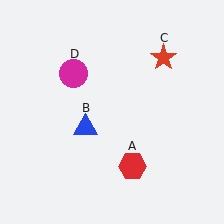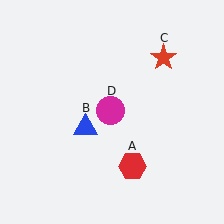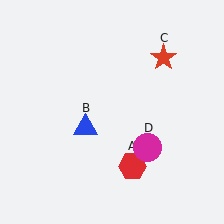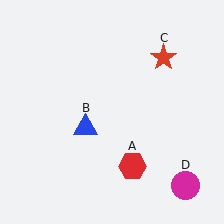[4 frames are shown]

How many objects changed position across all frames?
1 object changed position: magenta circle (object D).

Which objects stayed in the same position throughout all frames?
Red hexagon (object A) and blue triangle (object B) and red star (object C) remained stationary.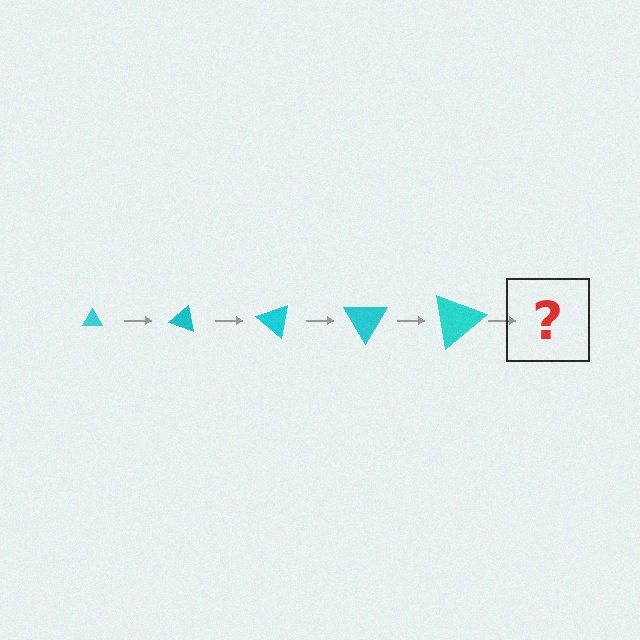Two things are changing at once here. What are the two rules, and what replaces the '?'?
The two rules are that the triangle grows larger each step and it rotates 20 degrees each step. The '?' should be a triangle, larger than the previous one and rotated 100 degrees from the start.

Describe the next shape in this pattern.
It should be a triangle, larger than the previous one and rotated 100 degrees from the start.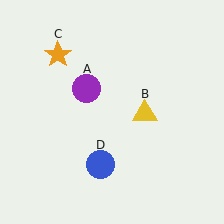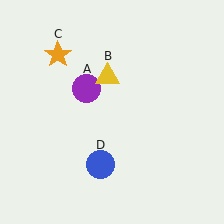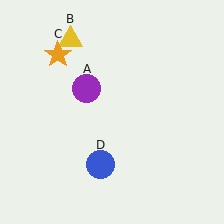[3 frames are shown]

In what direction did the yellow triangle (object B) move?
The yellow triangle (object B) moved up and to the left.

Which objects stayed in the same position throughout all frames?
Purple circle (object A) and orange star (object C) and blue circle (object D) remained stationary.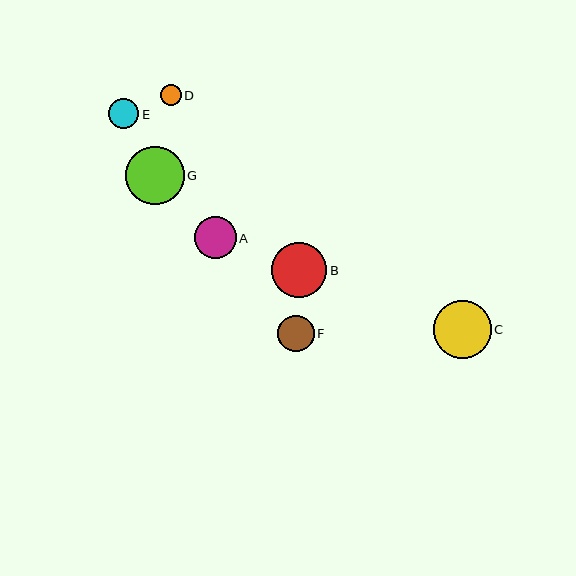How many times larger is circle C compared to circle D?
Circle C is approximately 2.8 times the size of circle D.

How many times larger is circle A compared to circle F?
Circle A is approximately 1.2 times the size of circle F.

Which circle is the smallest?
Circle D is the smallest with a size of approximately 21 pixels.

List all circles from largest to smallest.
From largest to smallest: G, C, B, A, F, E, D.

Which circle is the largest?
Circle G is the largest with a size of approximately 59 pixels.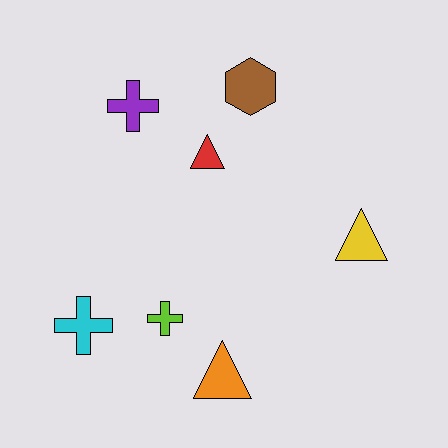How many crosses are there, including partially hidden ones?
There are 3 crosses.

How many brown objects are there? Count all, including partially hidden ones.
There is 1 brown object.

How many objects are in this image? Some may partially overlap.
There are 7 objects.